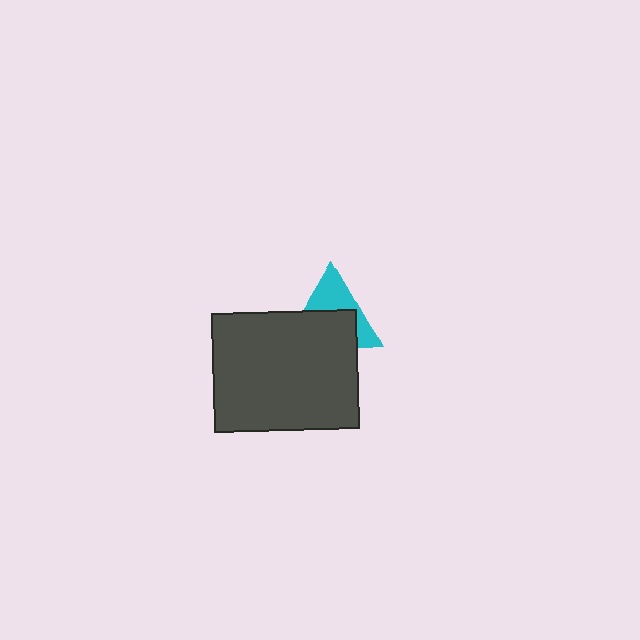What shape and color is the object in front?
The object in front is a dark gray rectangle.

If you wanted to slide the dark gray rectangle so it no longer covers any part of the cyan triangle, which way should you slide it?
Slide it down — that is the most direct way to separate the two shapes.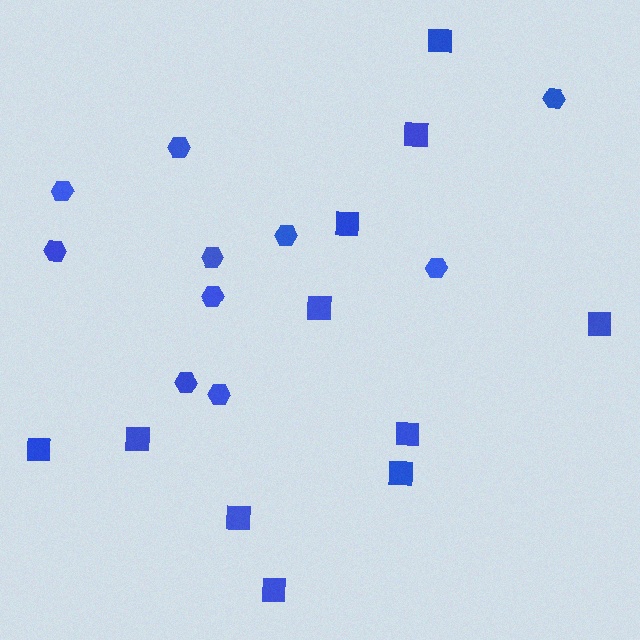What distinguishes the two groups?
There are 2 groups: one group of squares (11) and one group of hexagons (10).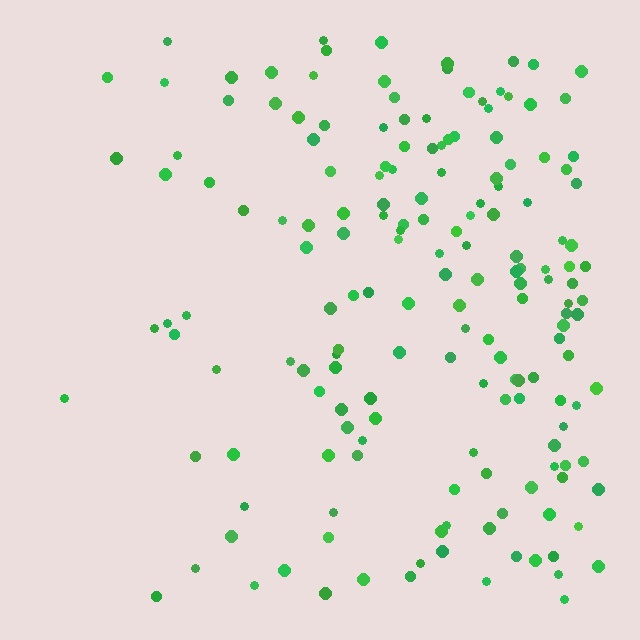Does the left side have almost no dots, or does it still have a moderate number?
Still a moderate number, just noticeably fewer than the right.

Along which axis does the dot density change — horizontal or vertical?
Horizontal.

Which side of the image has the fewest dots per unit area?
The left.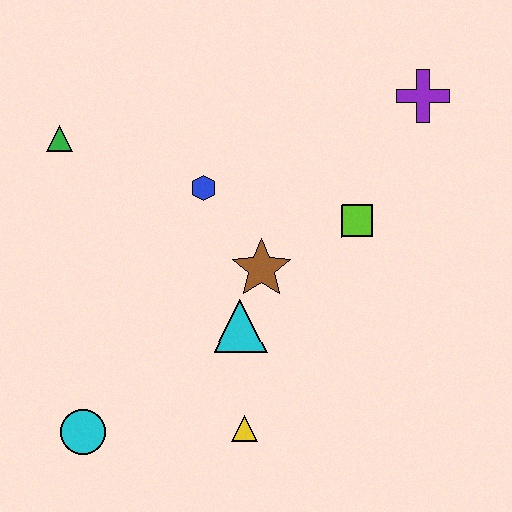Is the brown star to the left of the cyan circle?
No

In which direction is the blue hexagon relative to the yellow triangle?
The blue hexagon is above the yellow triangle.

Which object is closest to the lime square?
The brown star is closest to the lime square.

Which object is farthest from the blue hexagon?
The cyan circle is farthest from the blue hexagon.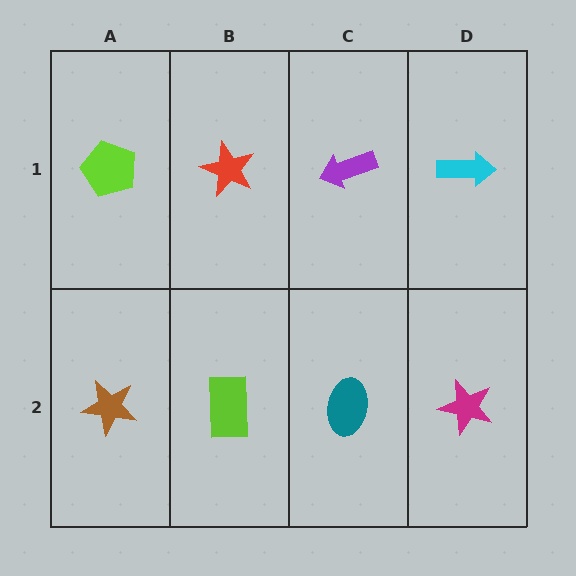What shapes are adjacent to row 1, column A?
A brown star (row 2, column A), a red star (row 1, column B).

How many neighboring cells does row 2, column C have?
3.